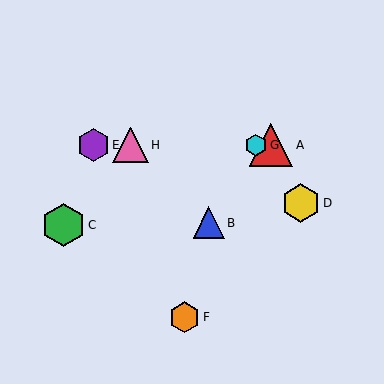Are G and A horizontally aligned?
Yes, both are at y≈145.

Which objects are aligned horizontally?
Objects A, E, G, H are aligned horizontally.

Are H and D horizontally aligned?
No, H is at y≈145 and D is at y≈203.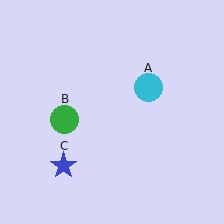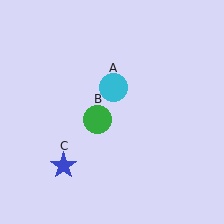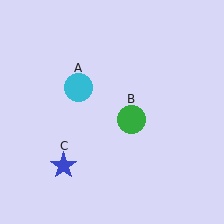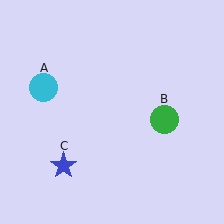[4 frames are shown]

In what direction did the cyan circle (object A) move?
The cyan circle (object A) moved left.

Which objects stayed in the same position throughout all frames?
Blue star (object C) remained stationary.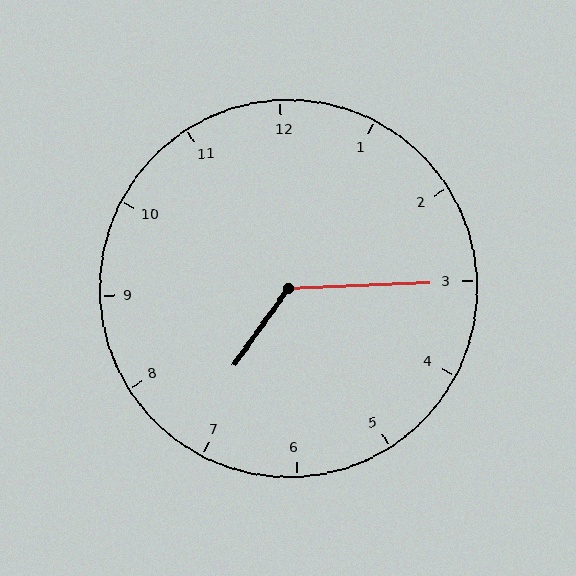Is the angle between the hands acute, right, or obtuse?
It is obtuse.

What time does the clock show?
7:15.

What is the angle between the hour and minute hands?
Approximately 128 degrees.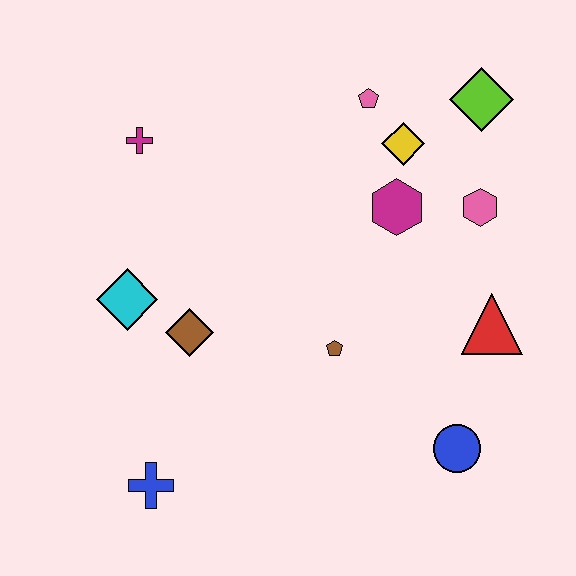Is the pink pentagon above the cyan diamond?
Yes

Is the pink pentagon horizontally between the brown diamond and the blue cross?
No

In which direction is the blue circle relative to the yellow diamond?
The blue circle is below the yellow diamond.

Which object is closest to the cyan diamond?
The brown diamond is closest to the cyan diamond.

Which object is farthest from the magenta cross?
The blue circle is farthest from the magenta cross.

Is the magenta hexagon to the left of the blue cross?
No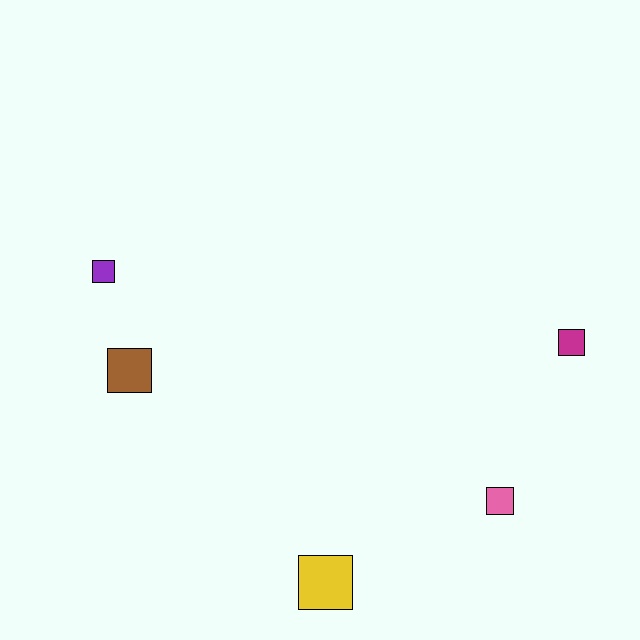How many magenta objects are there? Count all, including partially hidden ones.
There is 1 magenta object.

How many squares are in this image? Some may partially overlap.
There are 5 squares.